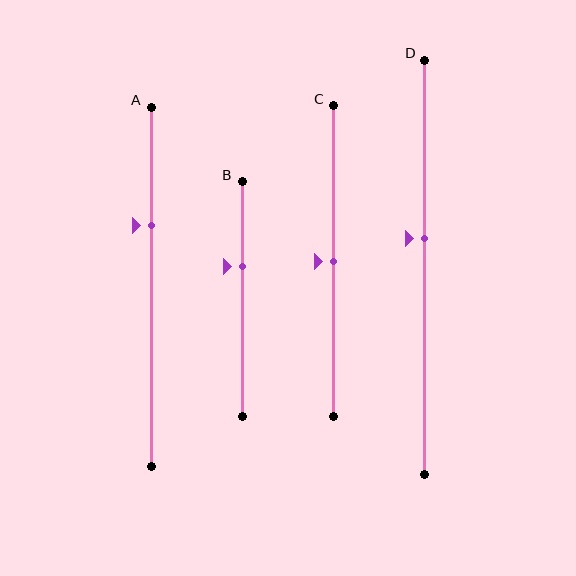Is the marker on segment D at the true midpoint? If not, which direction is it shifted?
No, the marker on segment D is shifted upward by about 7% of the segment length.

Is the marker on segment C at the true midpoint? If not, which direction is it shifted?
Yes, the marker on segment C is at the true midpoint.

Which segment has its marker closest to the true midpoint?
Segment C has its marker closest to the true midpoint.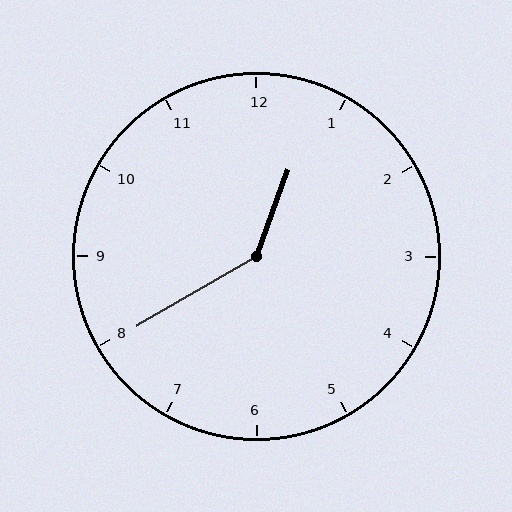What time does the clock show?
12:40.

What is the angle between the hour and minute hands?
Approximately 140 degrees.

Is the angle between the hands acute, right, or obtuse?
It is obtuse.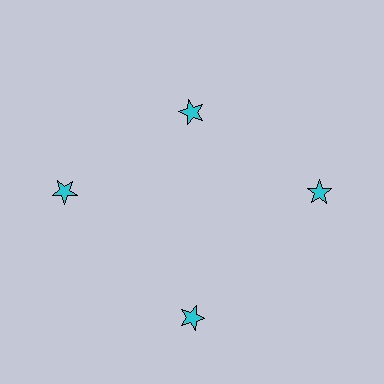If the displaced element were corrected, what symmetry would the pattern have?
It would have 4-fold rotational symmetry — the pattern would map onto itself every 90 degrees.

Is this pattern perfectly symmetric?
No. The 4 cyan stars are arranged in a ring, but one element near the 12 o'clock position is pulled inward toward the center, breaking the 4-fold rotational symmetry.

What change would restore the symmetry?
The symmetry would be restored by moving it outward, back onto the ring so that all 4 stars sit at equal angles and equal distance from the center.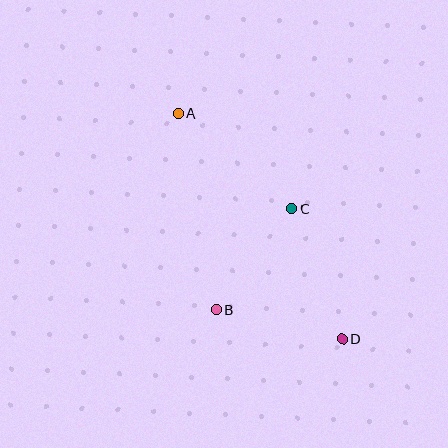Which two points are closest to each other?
Points B and C are closest to each other.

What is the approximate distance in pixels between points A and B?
The distance between A and B is approximately 200 pixels.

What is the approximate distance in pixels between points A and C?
The distance between A and C is approximately 148 pixels.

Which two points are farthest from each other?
Points A and D are farthest from each other.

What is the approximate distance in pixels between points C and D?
The distance between C and D is approximately 140 pixels.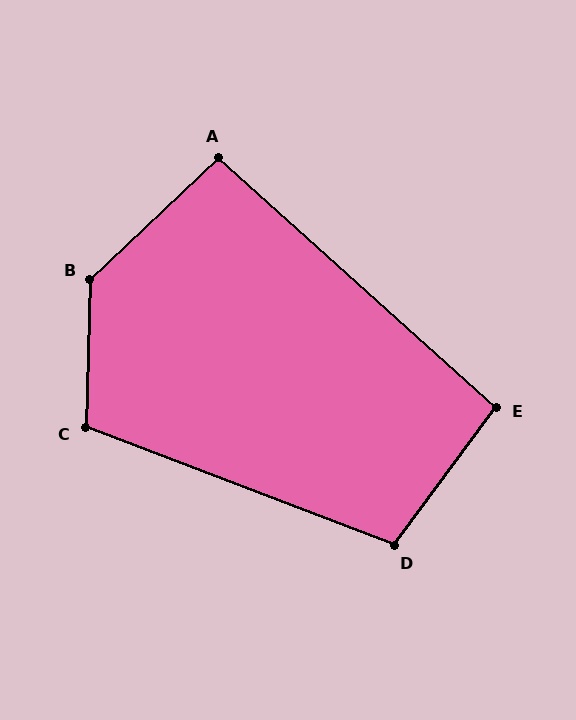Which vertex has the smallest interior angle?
A, at approximately 95 degrees.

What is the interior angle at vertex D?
Approximately 106 degrees (obtuse).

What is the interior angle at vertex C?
Approximately 109 degrees (obtuse).